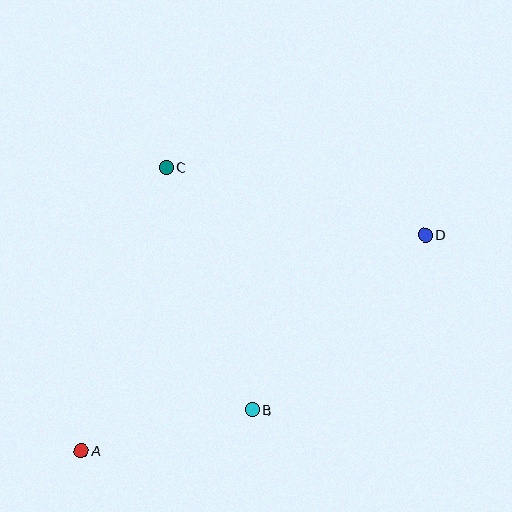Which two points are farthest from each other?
Points A and D are farthest from each other.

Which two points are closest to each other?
Points A and B are closest to each other.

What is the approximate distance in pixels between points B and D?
The distance between B and D is approximately 246 pixels.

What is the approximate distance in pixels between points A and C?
The distance between A and C is approximately 296 pixels.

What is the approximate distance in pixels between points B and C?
The distance between B and C is approximately 257 pixels.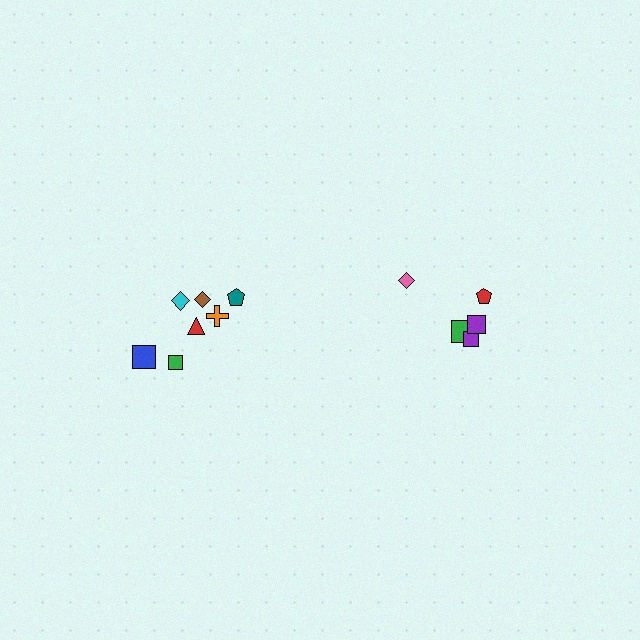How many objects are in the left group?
There are 7 objects.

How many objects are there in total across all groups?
There are 12 objects.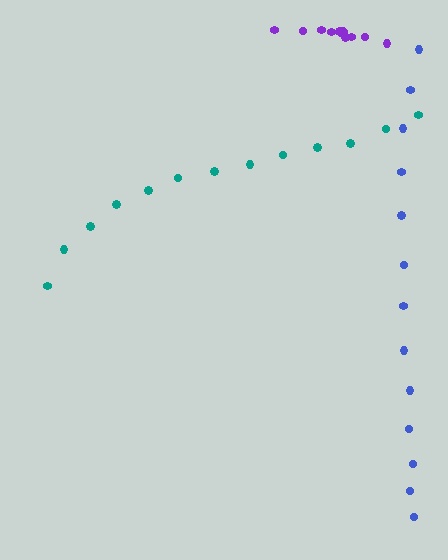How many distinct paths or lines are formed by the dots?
There are 3 distinct paths.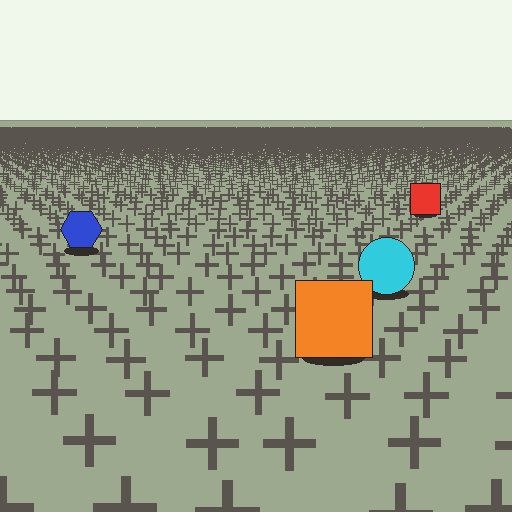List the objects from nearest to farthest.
From nearest to farthest: the orange square, the cyan circle, the blue hexagon, the red square.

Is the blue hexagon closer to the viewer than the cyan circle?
No. The cyan circle is closer — you can tell from the texture gradient: the ground texture is coarser near it.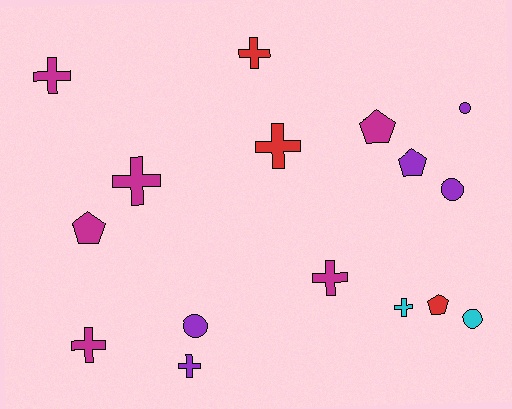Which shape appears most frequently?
Cross, with 8 objects.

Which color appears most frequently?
Magenta, with 6 objects.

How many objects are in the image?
There are 16 objects.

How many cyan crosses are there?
There is 1 cyan cross.